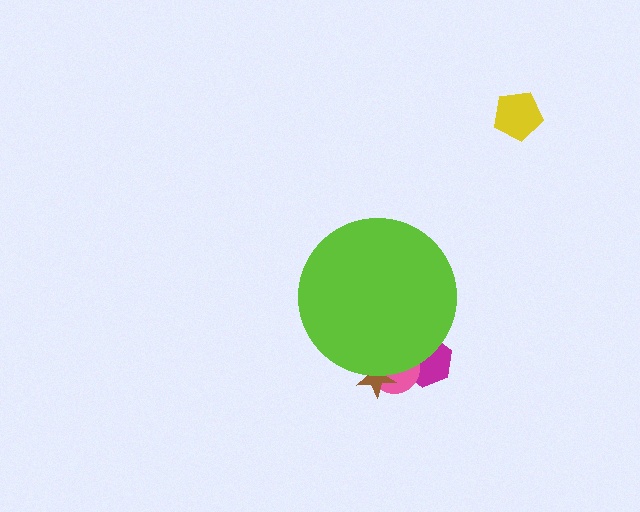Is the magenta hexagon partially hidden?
Yes, the magenta hexagon is partially hidden behind the lime circle.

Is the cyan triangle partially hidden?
Yes, the cyan triangle is partially hidden behind the lime circle.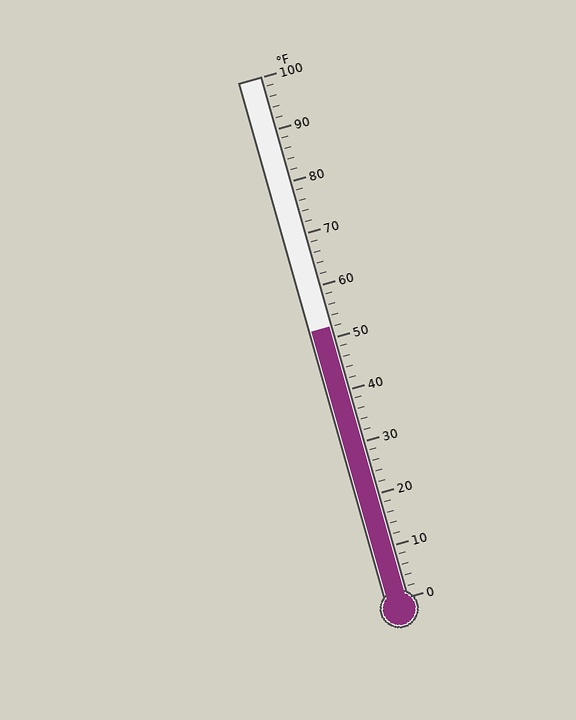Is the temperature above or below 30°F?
The temperature is above 30°F.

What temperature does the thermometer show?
The thermometer shows approximately 52°F.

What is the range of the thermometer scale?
The thermometer scale ranges from 0°F to 100°F.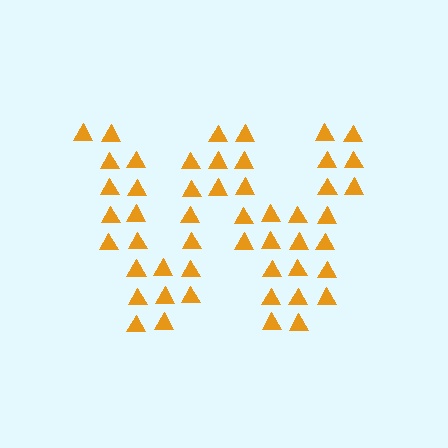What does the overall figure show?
The overall figure shows the letter W.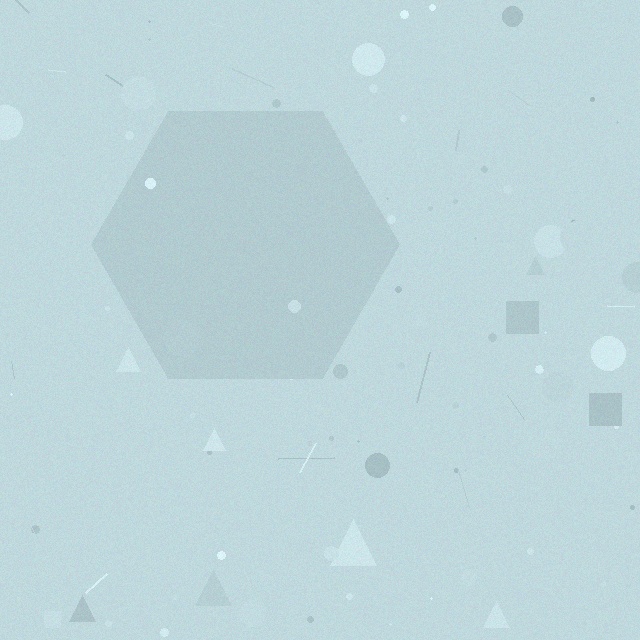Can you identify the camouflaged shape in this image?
The camouflaged shape is a hexagon.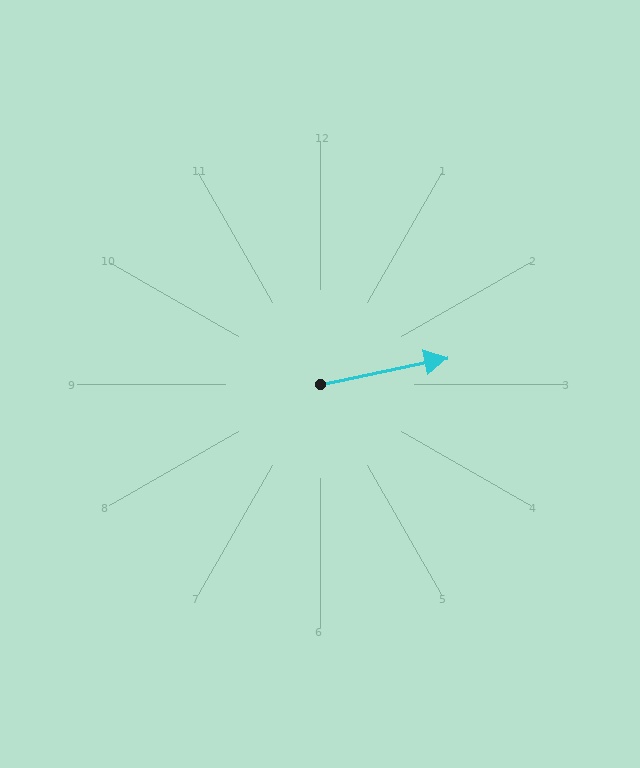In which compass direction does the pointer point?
East.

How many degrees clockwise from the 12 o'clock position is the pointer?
Approximately 78 degrees.